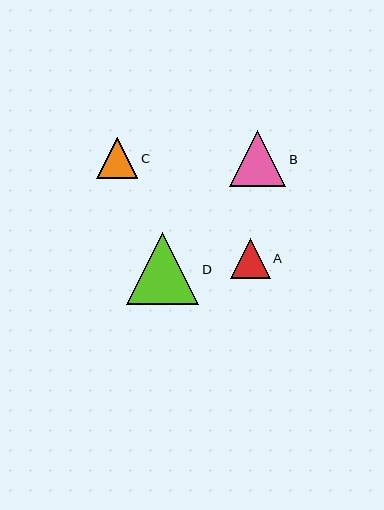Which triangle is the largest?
Triangle D is the largest with a size of approximately 72 pixels.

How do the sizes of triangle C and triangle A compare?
Triangle C and triangle A are approximately the same size.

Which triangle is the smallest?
Triangle A is the smallest with a size of approximately 40 pixels.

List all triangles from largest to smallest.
From largest to smallest: D, B, C, A.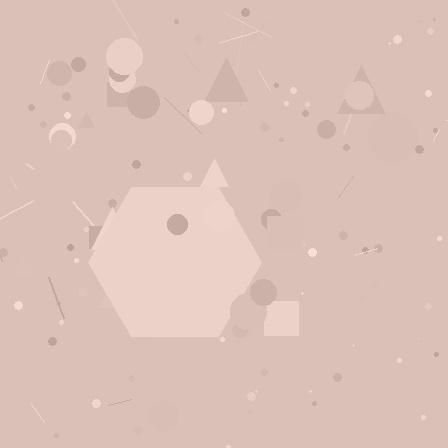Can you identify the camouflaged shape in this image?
The camouflaged shape is a hexagon.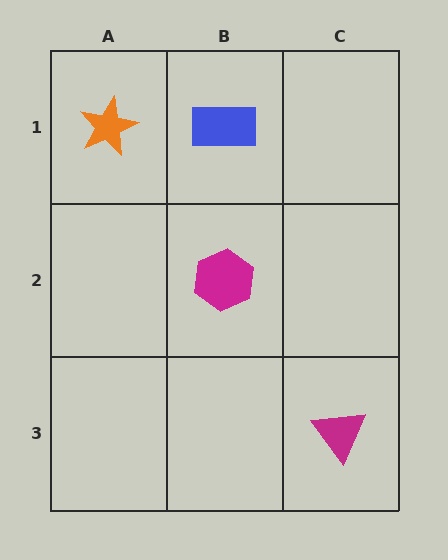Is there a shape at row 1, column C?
No, that cell is empty.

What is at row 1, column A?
An orange star.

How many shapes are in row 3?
1 shape.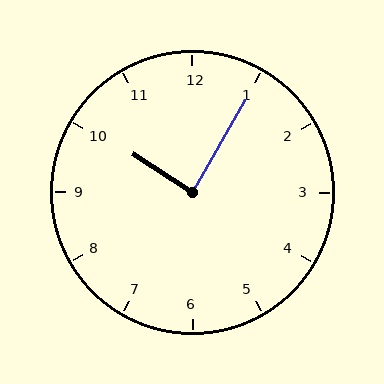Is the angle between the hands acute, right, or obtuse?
It is right.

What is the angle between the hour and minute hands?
Approximately 88 degrees.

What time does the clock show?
10:05.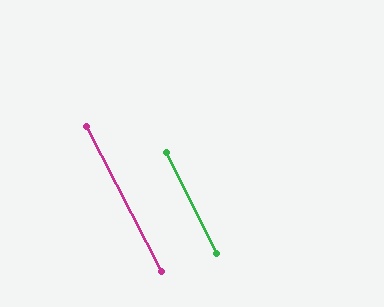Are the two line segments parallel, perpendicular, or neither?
Parallel — their directions differ by only 0.8°.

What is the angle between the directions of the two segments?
Approximately 1 degree.